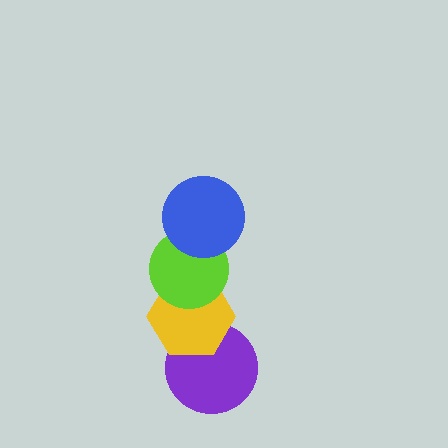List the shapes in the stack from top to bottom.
From top to bottom: the blue circle, the lime circle, the yellow hexagon, the purple circle.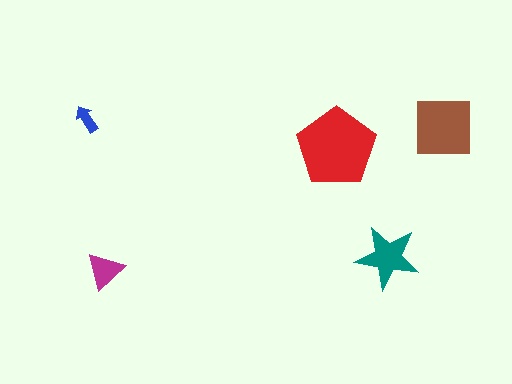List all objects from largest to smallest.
The red pentagon, the brown square, the teal star, the magenta triangle, the blue arrow.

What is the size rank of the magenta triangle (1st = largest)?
4th.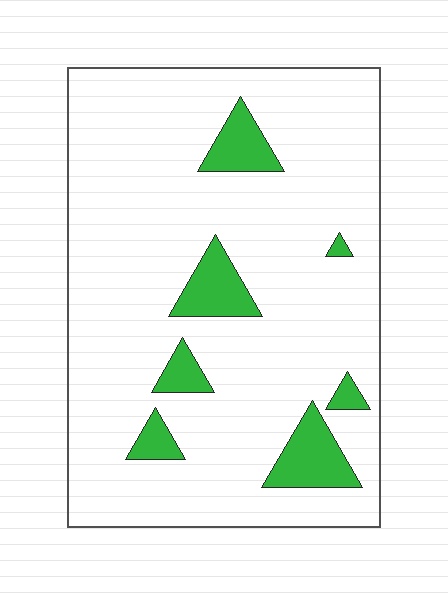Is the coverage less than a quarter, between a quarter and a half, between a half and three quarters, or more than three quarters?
Less than a quarter.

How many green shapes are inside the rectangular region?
7.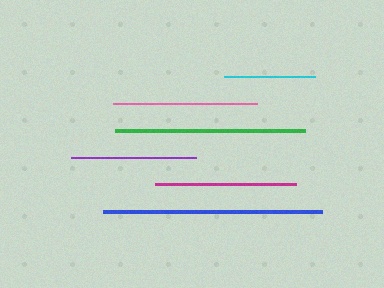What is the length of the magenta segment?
The magenta segment is approximately 141 pixels long.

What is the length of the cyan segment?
The cyan segment is approximately 91 pixels long.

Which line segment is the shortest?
The cyan line is the shortest at approximately 91 pixels.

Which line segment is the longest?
The blue line is the longest at approximately 219 pixels.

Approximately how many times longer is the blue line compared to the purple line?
The blue line is approximately 1.7 times the length of the purple line.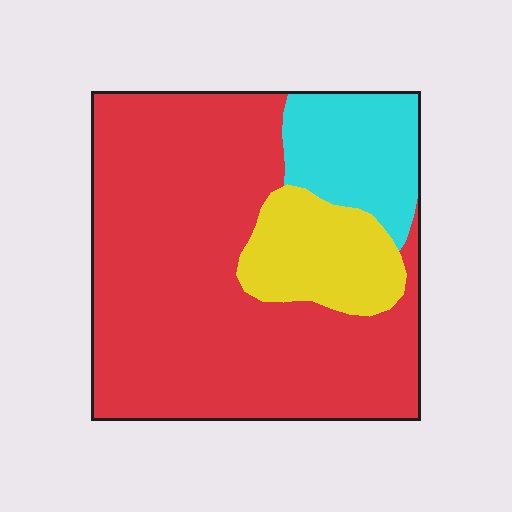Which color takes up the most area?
Red, at roughly 70%.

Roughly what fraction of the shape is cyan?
Cyan takes up less than a sixth of the shape.